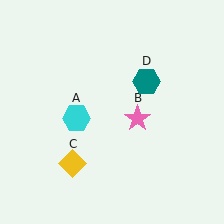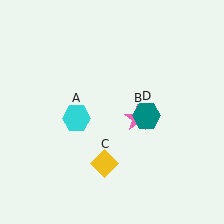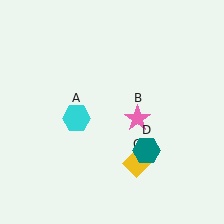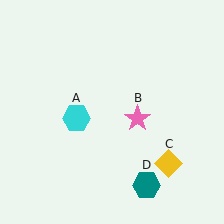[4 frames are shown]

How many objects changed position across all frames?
2 objects changed position: yellow diamond (object C), teal hexagon (object D).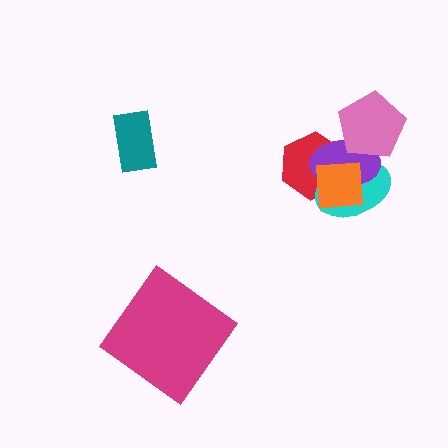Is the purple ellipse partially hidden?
Yes, it is partially covered by another shape.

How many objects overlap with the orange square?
3 objects overlap with the orange square.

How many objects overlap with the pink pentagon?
2 objects overlap with the pink pentagon.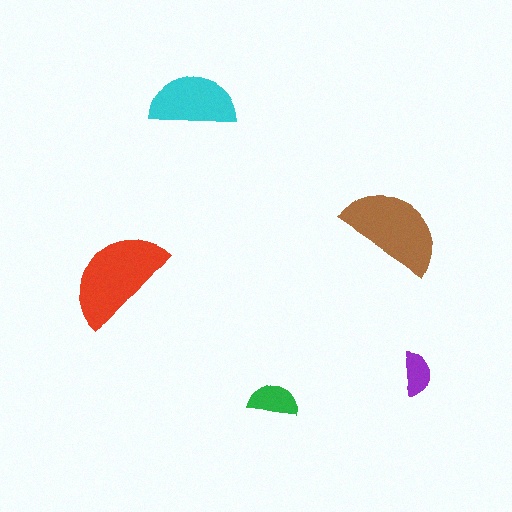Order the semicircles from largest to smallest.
the red one, the brown one, the cyan one, the green one, the purple one.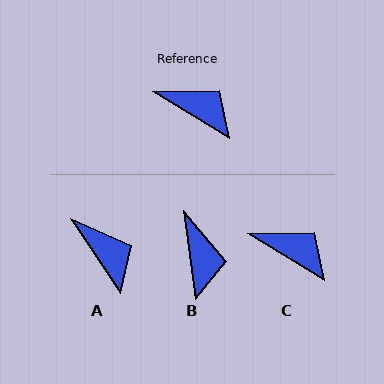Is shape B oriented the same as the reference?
No, it is off by about 50 degrees.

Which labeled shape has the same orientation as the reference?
C.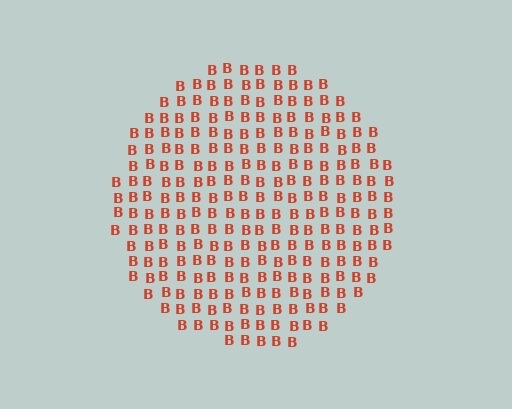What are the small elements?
The small elements are letter B's.